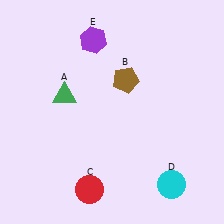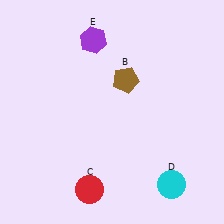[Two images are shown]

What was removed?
The green triangle (A) was removed in Image 2.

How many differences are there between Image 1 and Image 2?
There is 1 difference between the two images.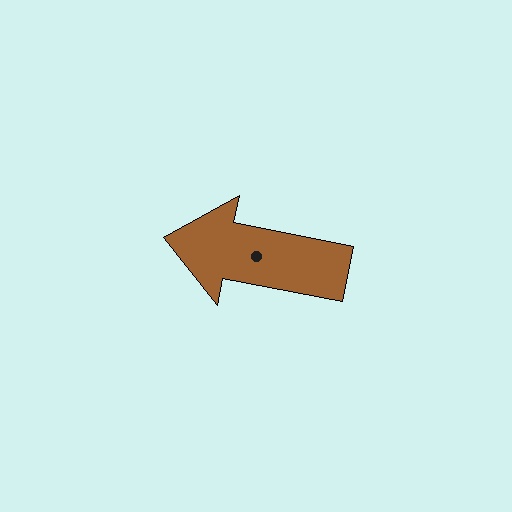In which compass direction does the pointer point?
West.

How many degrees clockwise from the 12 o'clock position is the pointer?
Approximately 281 degrees.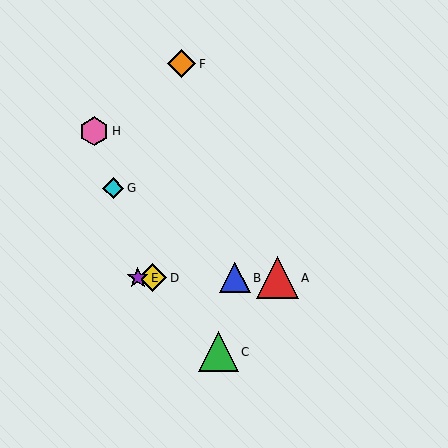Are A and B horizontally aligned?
Yes, both are at y≈278.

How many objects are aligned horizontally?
4 objects (A, B, D, E) are aligned horizontally.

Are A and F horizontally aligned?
No, A is at y≈278 and F is at y≈64.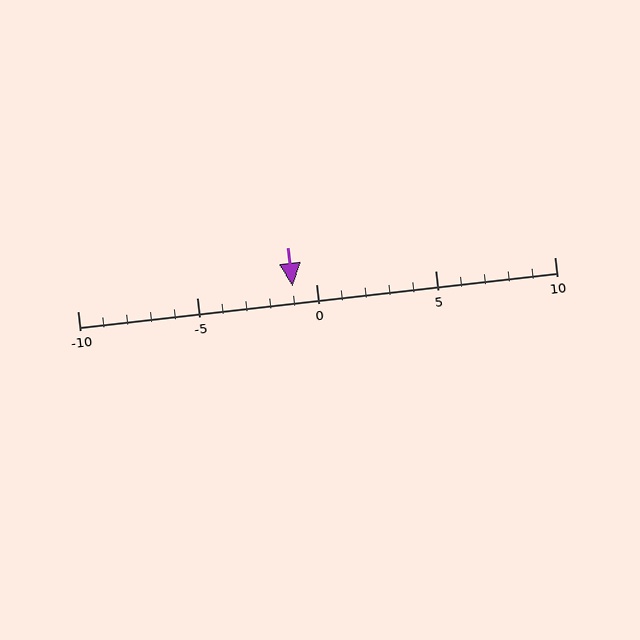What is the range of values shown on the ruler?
The ruler shows values from -10 to 10.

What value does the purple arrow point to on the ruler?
The purple arrow points to approximately -1.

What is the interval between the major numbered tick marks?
The major tick marks are spaced 5 units apart.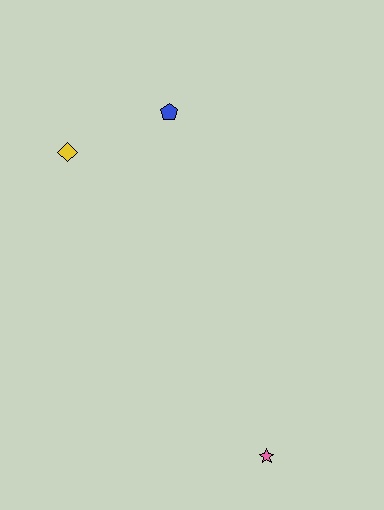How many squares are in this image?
There are no squares.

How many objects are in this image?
There are 3 objects.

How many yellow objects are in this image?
There is 1 yellow object.